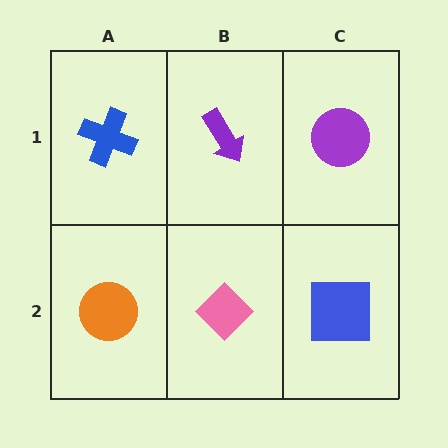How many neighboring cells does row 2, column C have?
2.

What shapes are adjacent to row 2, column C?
A purple circle (row 1, column C), a pink diamond (row 2, column B).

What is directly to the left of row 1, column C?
A purple arrow.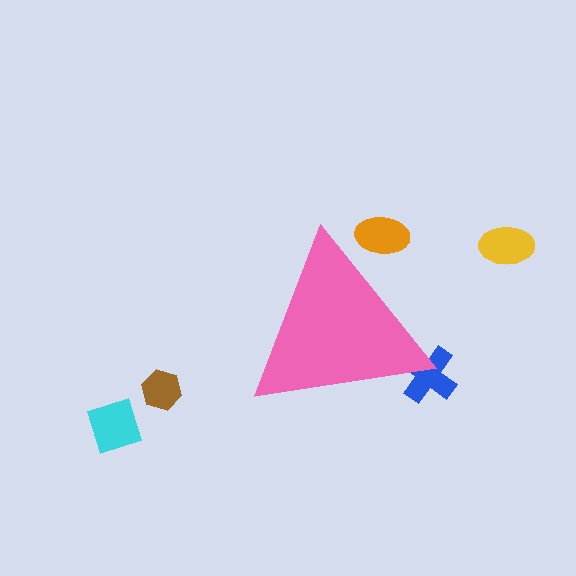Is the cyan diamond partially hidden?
No, the cyan diamond is fully visible.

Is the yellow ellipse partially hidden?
No, the yellow ellipse is fully visible.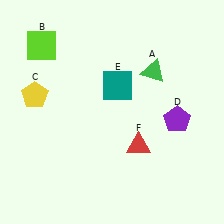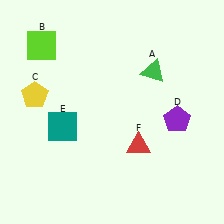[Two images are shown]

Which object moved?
The teal square (E) moved left.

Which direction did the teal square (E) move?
The teal square (E) moved left.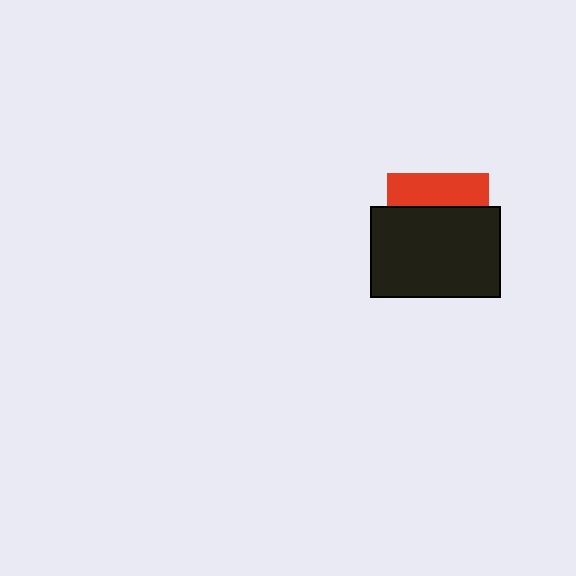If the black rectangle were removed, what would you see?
You would see the complete red square.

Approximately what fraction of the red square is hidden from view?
Roughly 68% of the red square is hidden behind the black rectangle.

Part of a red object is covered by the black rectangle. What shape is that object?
It is a square.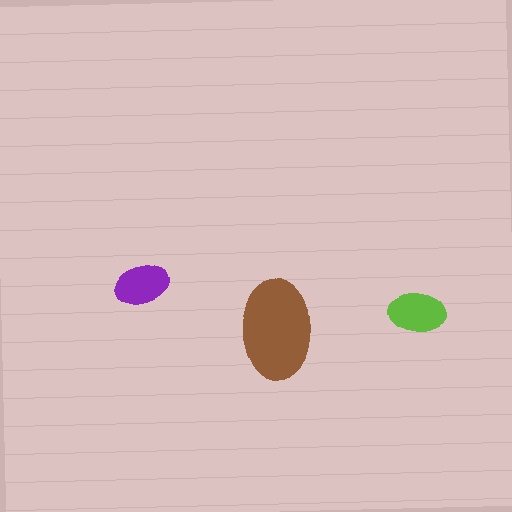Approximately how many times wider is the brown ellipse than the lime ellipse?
About 2 times wider.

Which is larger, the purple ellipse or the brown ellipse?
The brown one.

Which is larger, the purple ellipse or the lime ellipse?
The lime one.